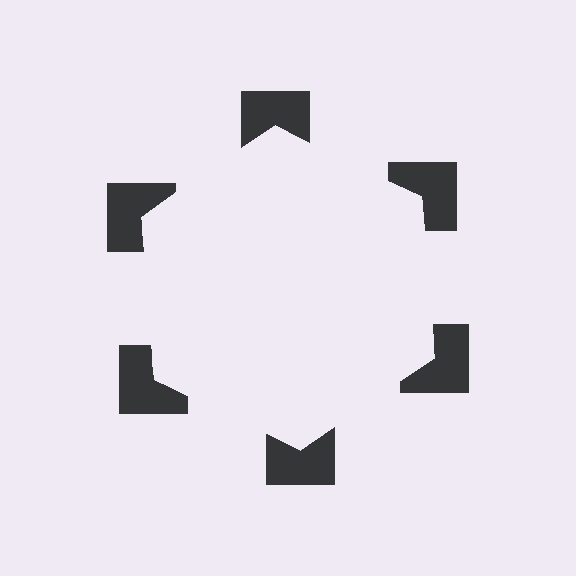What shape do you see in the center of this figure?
An illusory hexagon — its edges are inferred from the aligned wedge cuts in the notched squares, not physically drawn.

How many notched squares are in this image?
There are 6 — one at each vertex of the illusory hexagon.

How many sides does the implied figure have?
6 sides.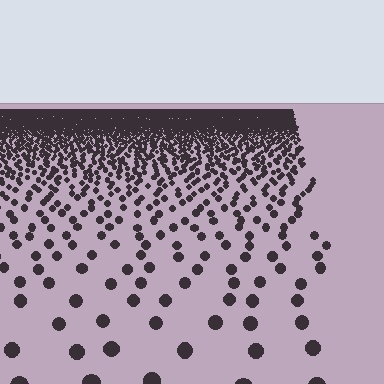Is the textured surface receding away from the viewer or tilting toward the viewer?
The surface is receding away from the viewer. Texture elements get smaller and denser toward the top.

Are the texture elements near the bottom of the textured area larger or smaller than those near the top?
Larger. Near the bottom, elements are closer to the viewer and appear at a bigger on-screen size.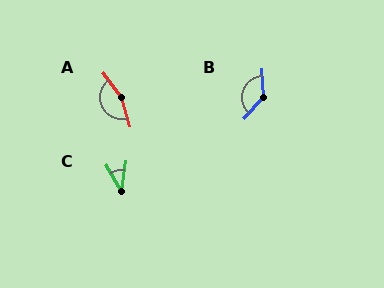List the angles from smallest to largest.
C (39°), B (135°), A (158°).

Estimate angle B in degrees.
Approximately 135 degrees.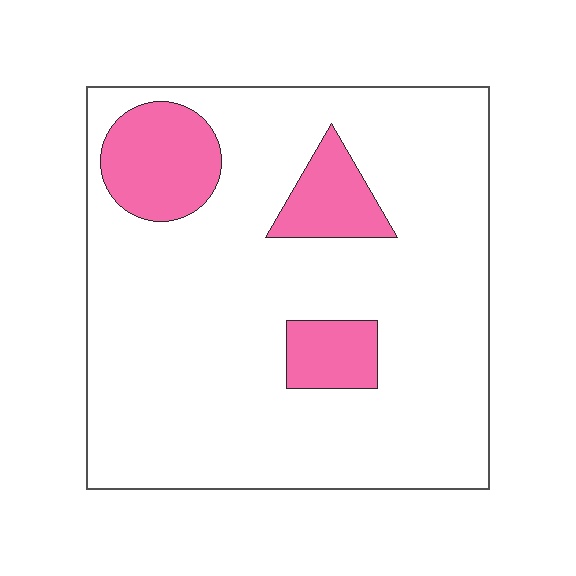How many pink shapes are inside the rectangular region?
3.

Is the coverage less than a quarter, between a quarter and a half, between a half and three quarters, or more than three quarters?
Less than a quarter.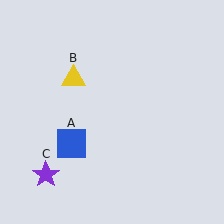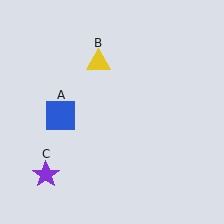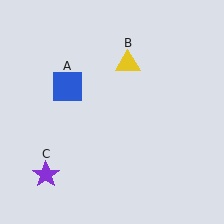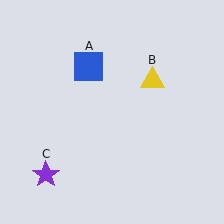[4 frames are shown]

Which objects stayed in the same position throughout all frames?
Purple star (object C) remained stationary.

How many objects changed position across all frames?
2 objects changed position: blue square (object A), yellow triangle (object B).